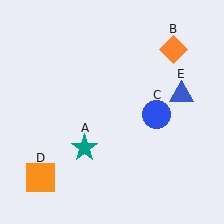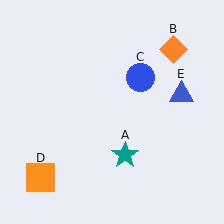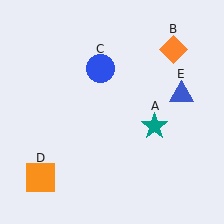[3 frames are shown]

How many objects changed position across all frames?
2 objects changed position: teal star (object A), blue circle (object C).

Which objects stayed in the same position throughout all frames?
Orange diamond (object B) and orange square (object D) and blue triangle (object E) remained stationary.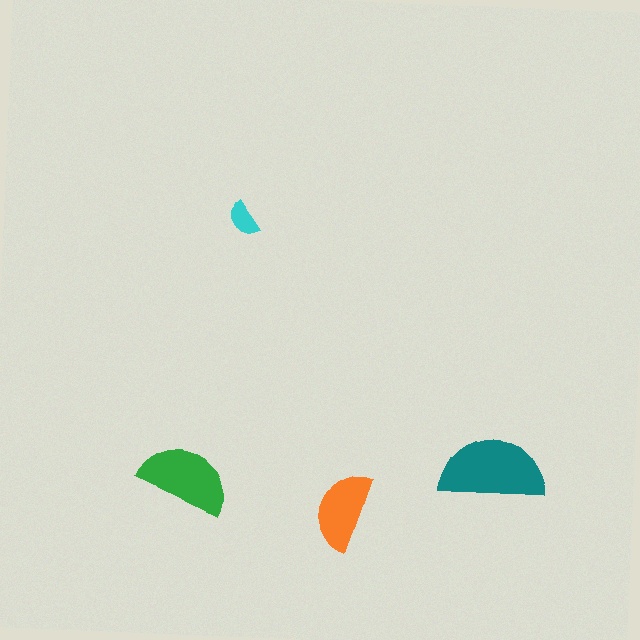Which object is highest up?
The cyan semicircle is topmost.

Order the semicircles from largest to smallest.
the teal one, the green one, the orange one, the cyan one.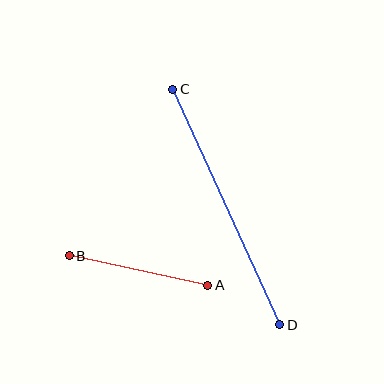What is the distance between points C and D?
The distance is approximately 259 pixels.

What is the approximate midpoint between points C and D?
The midpoint is at approximately (226, 207) pixels.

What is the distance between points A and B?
The distance is approximately 142 pixels.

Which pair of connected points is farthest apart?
Points C and D are farthest apart.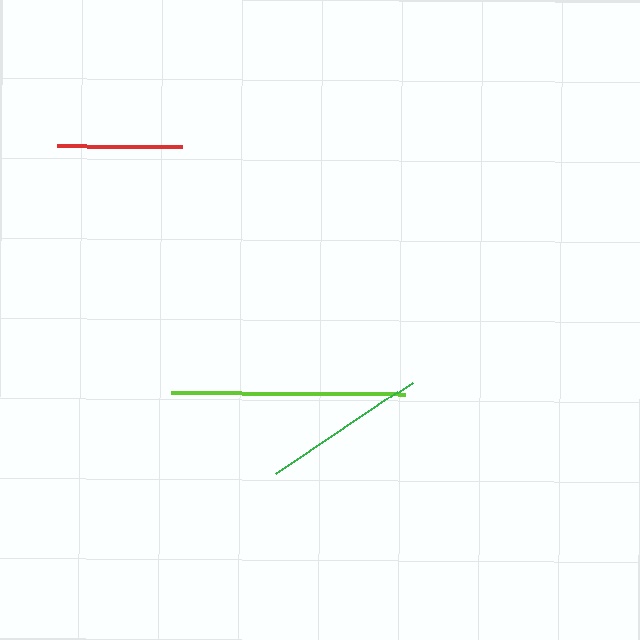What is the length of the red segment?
The red segment is approximately 126 pixels long.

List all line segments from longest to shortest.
From longest to shortest: lime, green, red.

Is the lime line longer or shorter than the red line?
The lime line is longer than the red line.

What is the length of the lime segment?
The lime segment is approximately 234 pixels long.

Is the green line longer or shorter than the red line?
The green line is longer than the red line.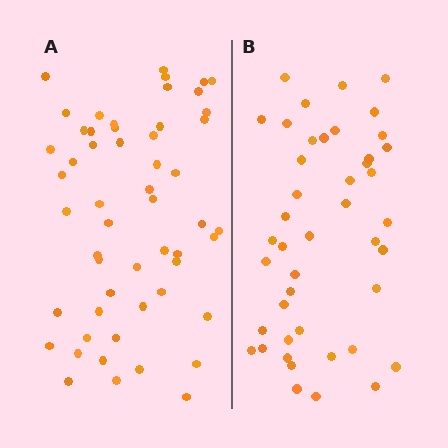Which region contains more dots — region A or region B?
Region A (the left region) has more dots.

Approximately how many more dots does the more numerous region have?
Region A has roughly 10 or so more dots than region B.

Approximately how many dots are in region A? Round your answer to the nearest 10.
About 50 dots. (The exact count is 54, which rounds to 50.)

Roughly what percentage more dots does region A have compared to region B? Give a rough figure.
About 25% more.